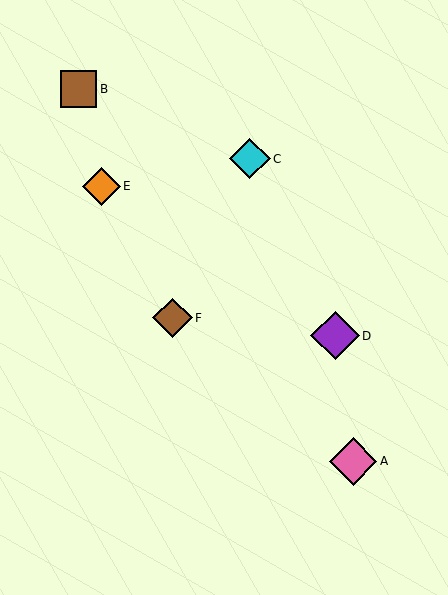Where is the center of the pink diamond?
The center of the pink diamond is at (353, 461).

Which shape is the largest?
The purple diamond (labeled D) is the largest.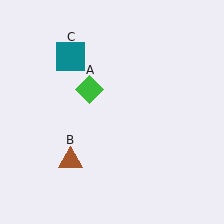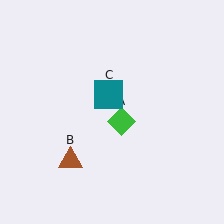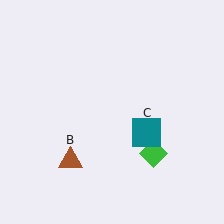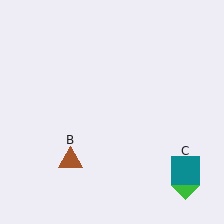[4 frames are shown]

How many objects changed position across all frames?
2 objects changed position: green diamond (object A), teal square (object C).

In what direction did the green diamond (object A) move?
The green diamond (object A) moved down and to the right.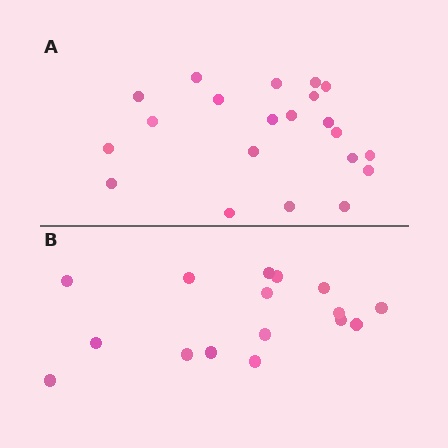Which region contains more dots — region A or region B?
Region A (the top region) has more dots.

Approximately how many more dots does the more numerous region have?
Region A has about 5 more dots than region B.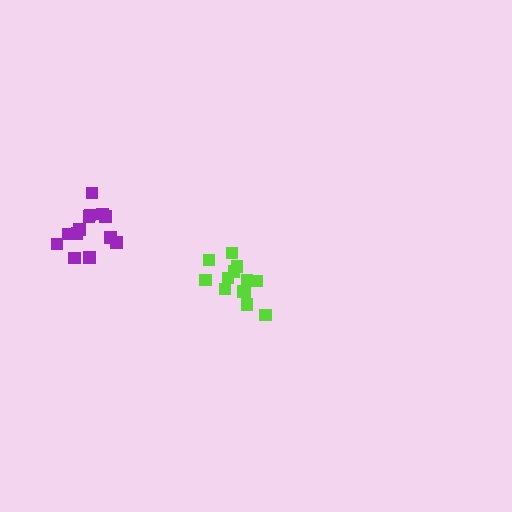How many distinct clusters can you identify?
There are 2 distinct clusters.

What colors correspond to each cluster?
The clusters are colored: purple, lime.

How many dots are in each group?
Group 1: 13 dots, Group 2: 13 dots (26 total).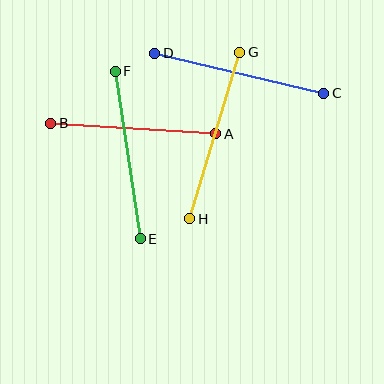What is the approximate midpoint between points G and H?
The midpoint is at approximately (215, 135) pixels.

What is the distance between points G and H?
The distance is approximately 174 pixels.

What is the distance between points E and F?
The distance is approximately 169 pixels.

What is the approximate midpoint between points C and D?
The midpoint is at approximately (239, 73) pixels.